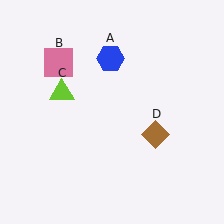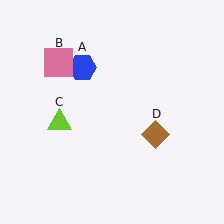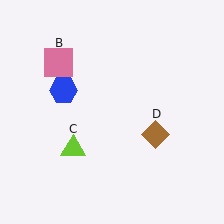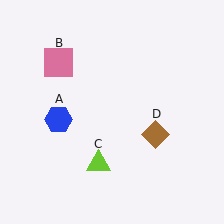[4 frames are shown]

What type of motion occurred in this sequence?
The blue hexagon (object A), lime triangle (object C) rotated counterclockwise around the center of the scene.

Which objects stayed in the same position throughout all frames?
Pink square (object B) and brown diamond (object D) remained stationary.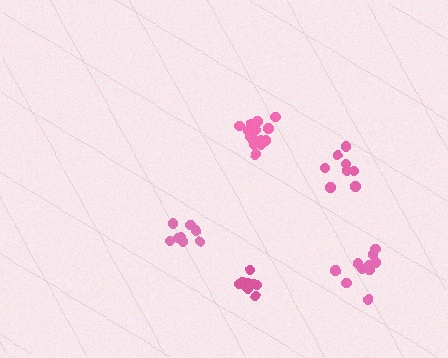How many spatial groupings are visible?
There are 5 spatial groupings.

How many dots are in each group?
Group 1: 8 dots, Group 2: 9 dots, Group 3: 14 dots, Group 4: 8 dots, Group 5: 10 dots (49 total).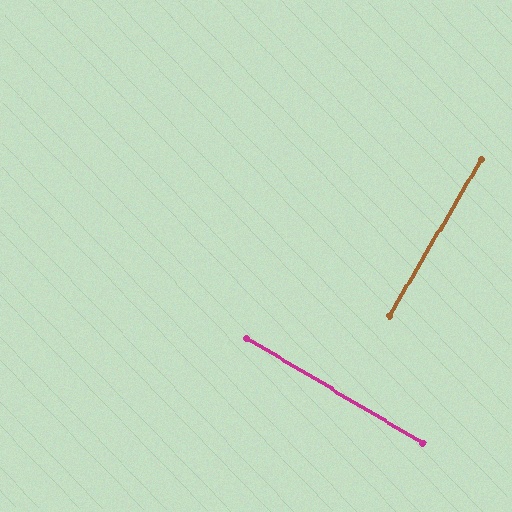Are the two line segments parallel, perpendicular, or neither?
Perpendicular — they meet at approximately 90°.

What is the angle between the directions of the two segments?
Approximately 90 degrees.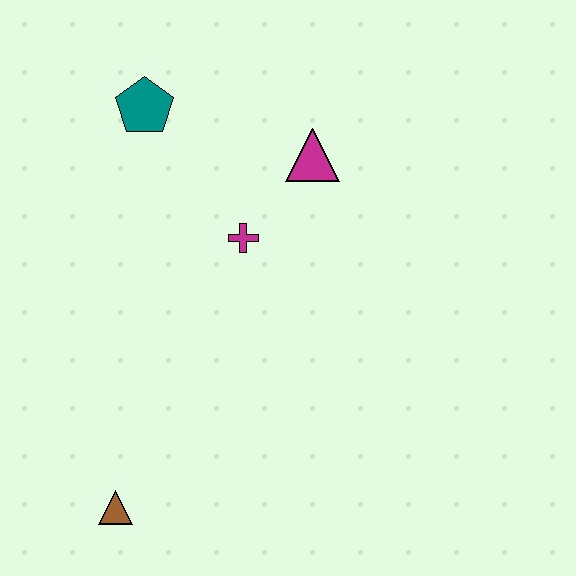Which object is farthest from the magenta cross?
The brown triangle is farthest from the magenta cross.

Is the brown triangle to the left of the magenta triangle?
Yes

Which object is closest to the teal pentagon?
The magenta cross is closest to the teal pentagon.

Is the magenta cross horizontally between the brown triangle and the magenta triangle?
Yes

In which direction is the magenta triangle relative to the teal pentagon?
The magenta triangle is to the right of the teal pentagon.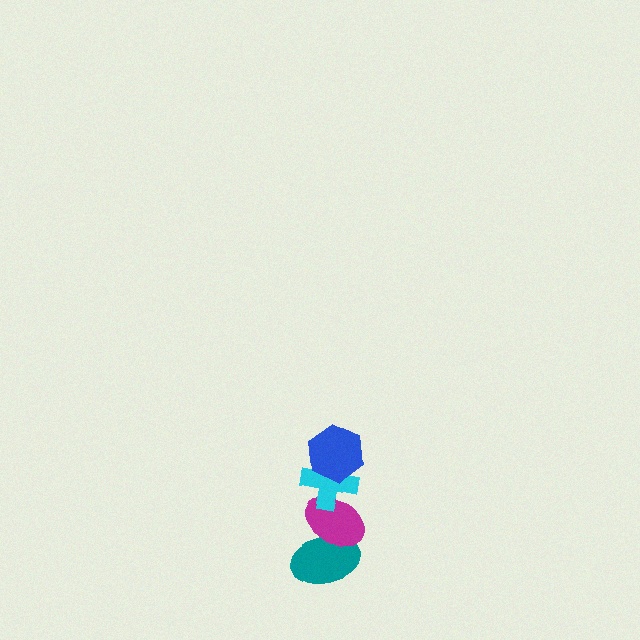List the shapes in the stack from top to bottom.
From top to bottom: the blue hexagon, the cyan cross, the magenta ellipse, the teal ellipse.